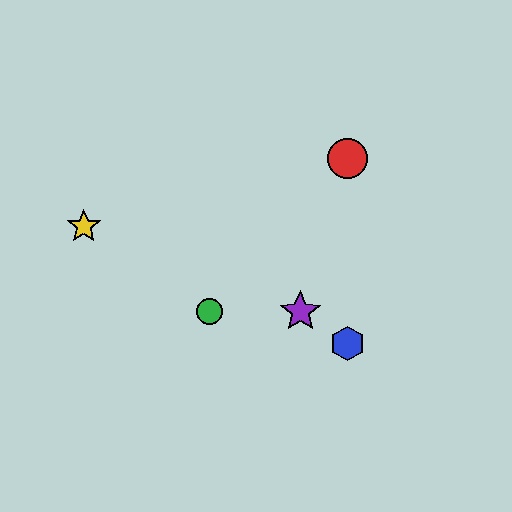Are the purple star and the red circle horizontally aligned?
No, the purple star is at y≈312 and the red circle is at y≈159.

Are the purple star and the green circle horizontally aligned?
Yes, both are at y≈312.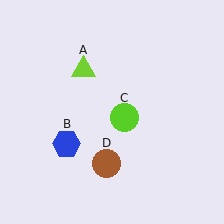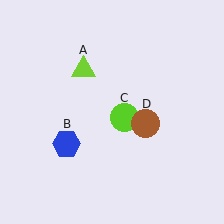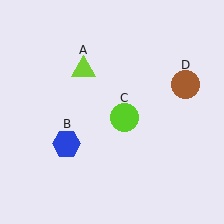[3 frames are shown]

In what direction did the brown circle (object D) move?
The brown circle (object D) moved up and to the right.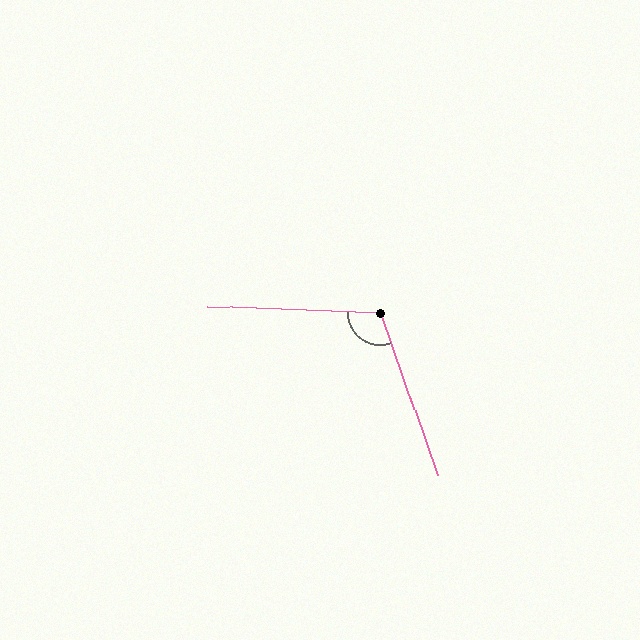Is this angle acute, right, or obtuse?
It is obtuse.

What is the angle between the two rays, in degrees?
Approximately 111 degrees.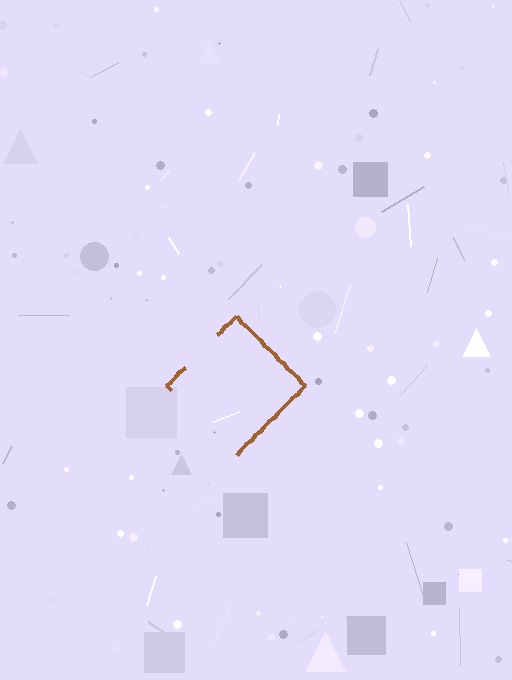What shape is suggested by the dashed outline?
The dashed outline suggests a diamond.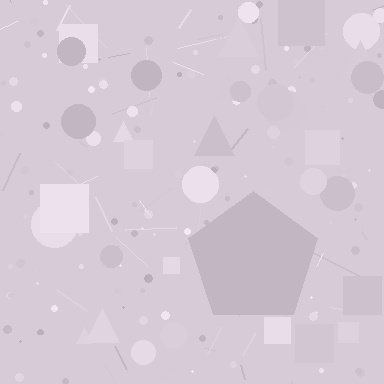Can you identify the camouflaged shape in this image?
The camouflaged shape is a pentagon.